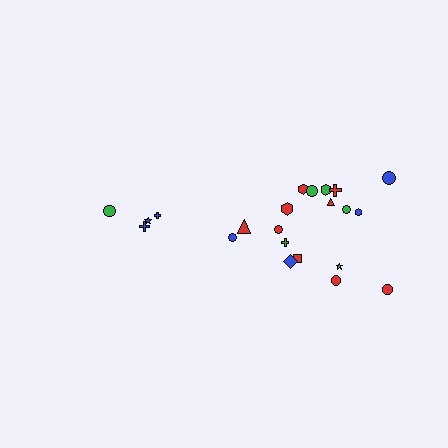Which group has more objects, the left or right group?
The right group.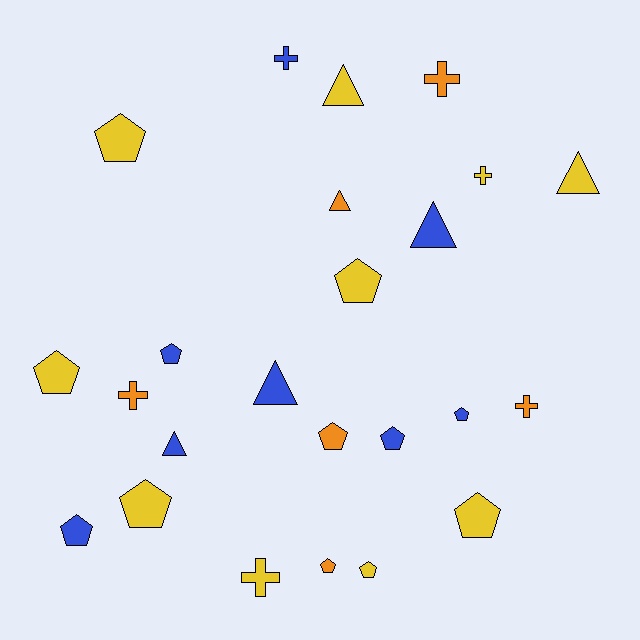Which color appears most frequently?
Yellow, with 10 objects.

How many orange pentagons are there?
There are 2 orange pentagons.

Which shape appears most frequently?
Pentagon, with 12 objects.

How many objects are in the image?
There are 24 objects.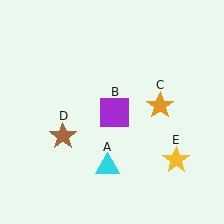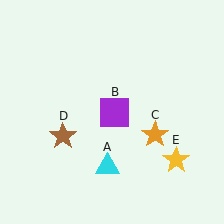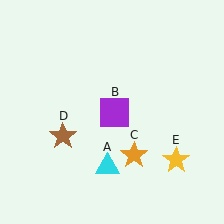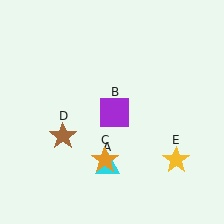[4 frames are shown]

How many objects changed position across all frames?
1 object changed position: orange star (object C).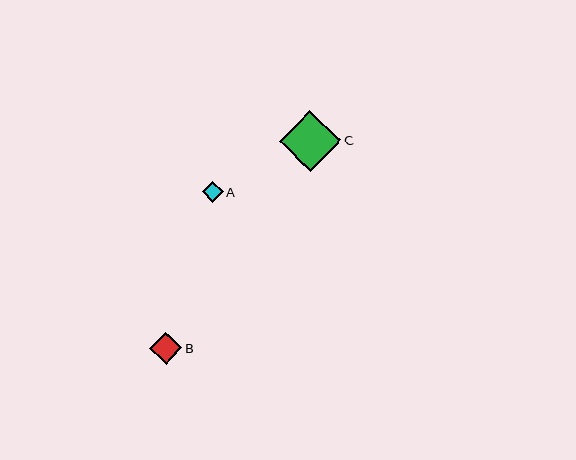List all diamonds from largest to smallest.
From largest to smallest: C, B, A.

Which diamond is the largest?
Diamond C is the largest with a size of approximately 61 pixels.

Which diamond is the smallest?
Diamond A is the smallest with a size of approximately 21 pixels.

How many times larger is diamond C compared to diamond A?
Diamond C is approximately 3.0 times the size of diamond A.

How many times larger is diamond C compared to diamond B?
Diamond C is approximately 1.9 times the size of diamond B.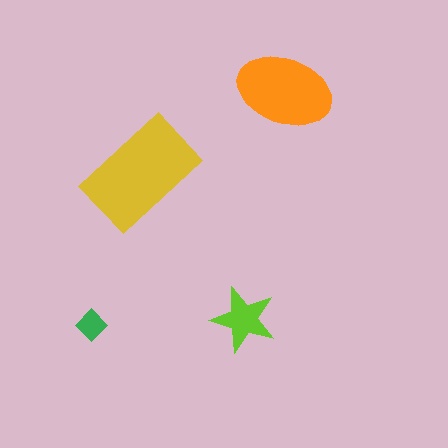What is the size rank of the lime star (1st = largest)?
3rd.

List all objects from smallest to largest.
The green diamond, the lime star, the orange ellipse, the yellow rectangle.